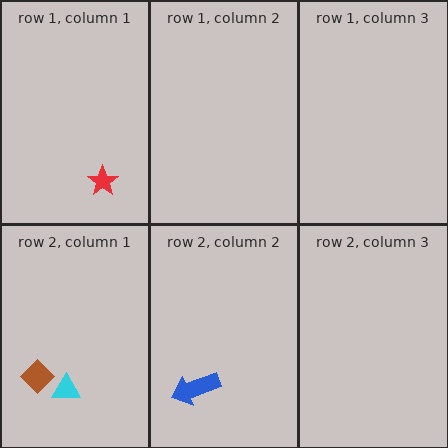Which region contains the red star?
The row 1, column 1 region.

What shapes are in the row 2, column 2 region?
The blue arrow.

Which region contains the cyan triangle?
The row 2, column 1 region.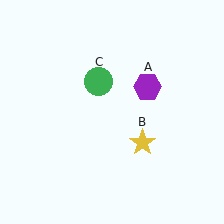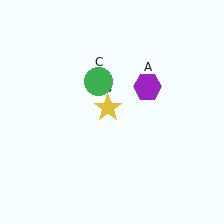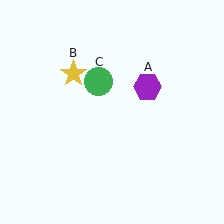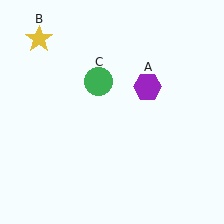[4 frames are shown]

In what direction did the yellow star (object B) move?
The yellow star (object B) moved up and to the left.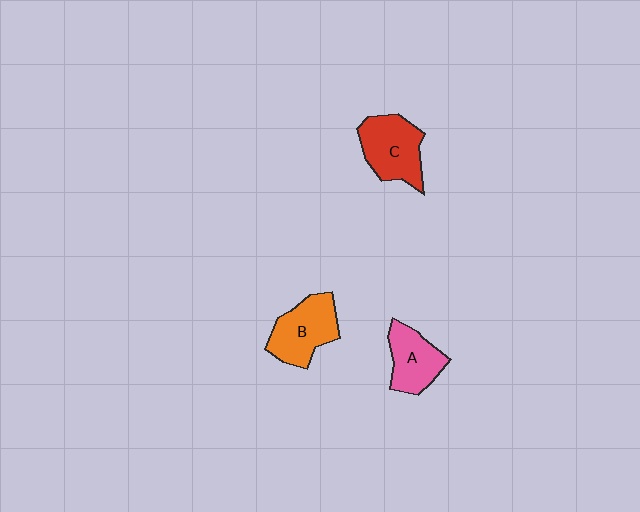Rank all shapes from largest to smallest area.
From largest to smallest: C (red), B (orange), A (pink).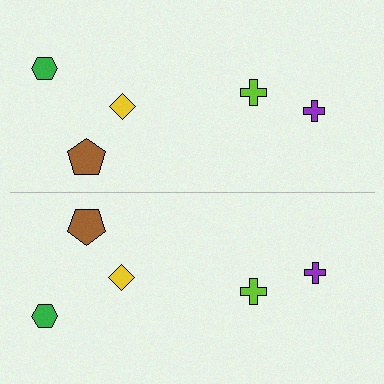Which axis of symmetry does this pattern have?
The pattern has a horizontal axis of symmetry running through the center of the image.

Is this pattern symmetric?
Yes, this pattern has bilateral (reflection) symmetry.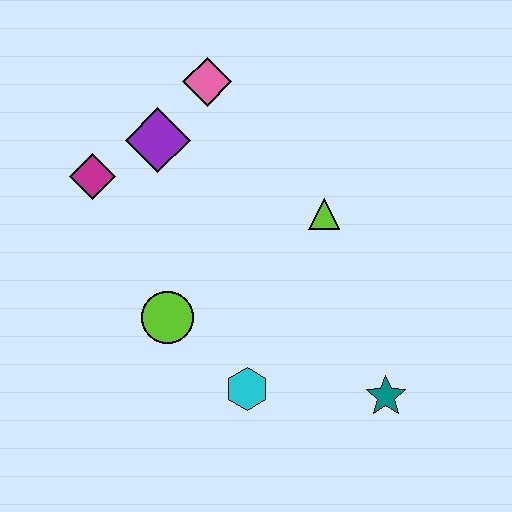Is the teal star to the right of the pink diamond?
Yes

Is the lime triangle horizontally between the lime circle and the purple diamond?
No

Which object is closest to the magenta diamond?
The purple diamond is closest to the magenta diamond.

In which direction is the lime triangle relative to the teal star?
The lime triangle is above the teal star.